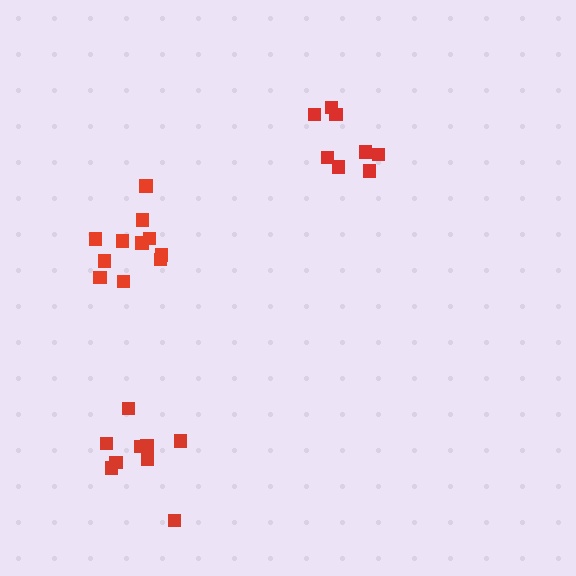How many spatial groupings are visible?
There are 3 spatial groupings.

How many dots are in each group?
Group 1: 8 dots, Group 2: 9 dots, Group 3: 11 dots (28 total).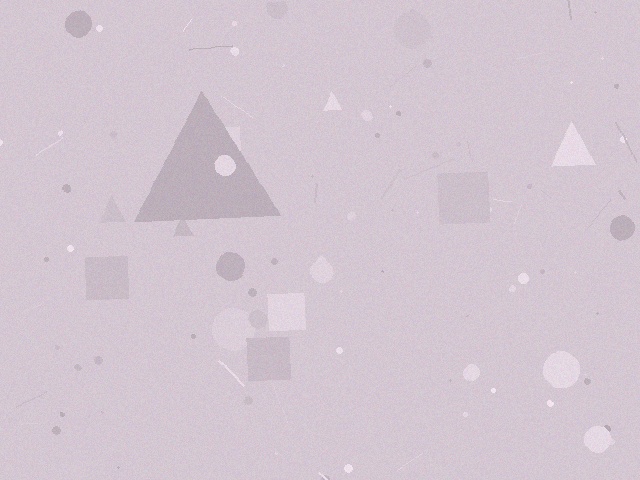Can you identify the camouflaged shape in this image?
The camouflaged shape is a triangle.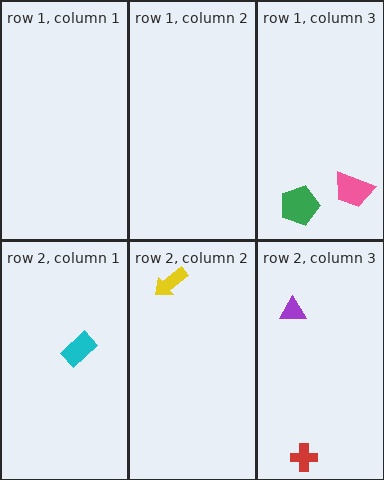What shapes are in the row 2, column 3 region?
The red cross, the purple triangle.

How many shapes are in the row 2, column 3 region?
2.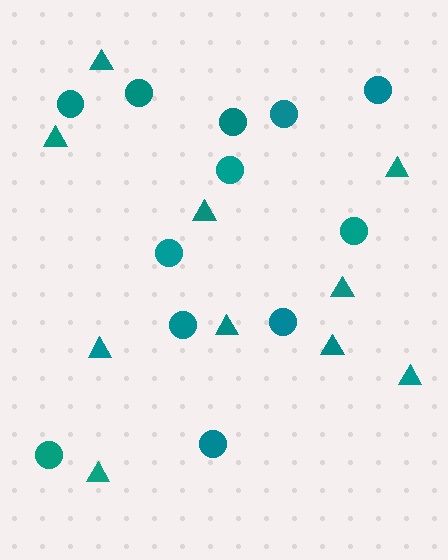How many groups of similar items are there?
There are 2 groups: one group of triangles (10) and one group of circles (12).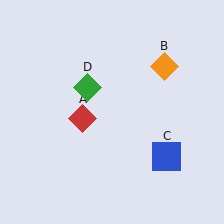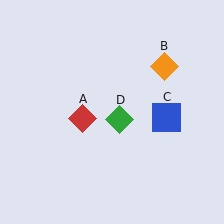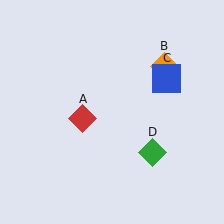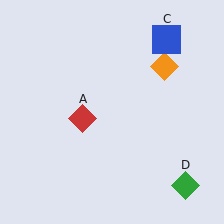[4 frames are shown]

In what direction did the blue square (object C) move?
The blue square (object C) moved up.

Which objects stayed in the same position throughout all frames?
Red diamond (object A) and orange diamond (object B) remained stationary.